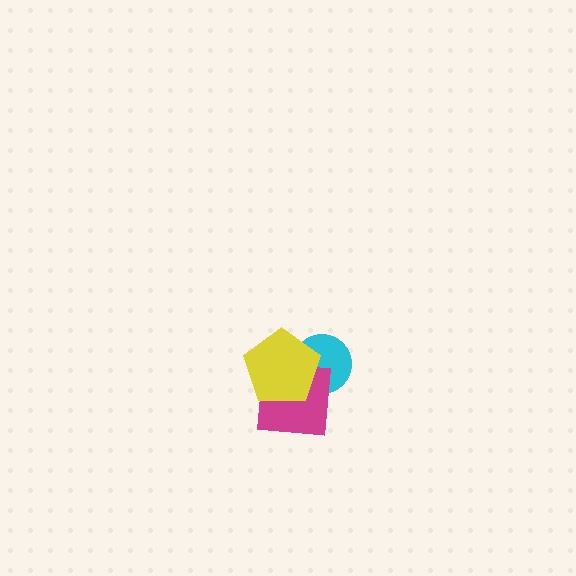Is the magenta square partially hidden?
Yes, it is partially covered by another shape.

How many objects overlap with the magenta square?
2 objects overlap with the magenta square.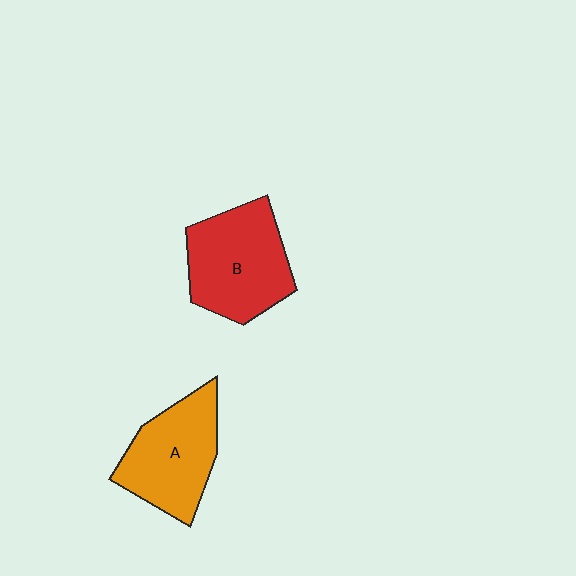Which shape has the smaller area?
Shape A (orange).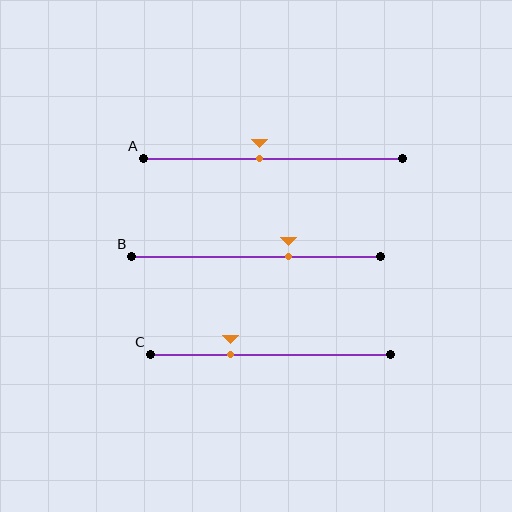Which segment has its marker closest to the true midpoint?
Segment A has its marker closest to the true midpoint.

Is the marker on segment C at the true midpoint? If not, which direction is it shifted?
No, the marker on segment C is shifted to the left by about 16% of the segment length.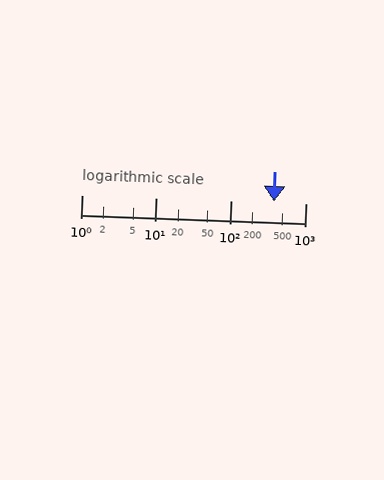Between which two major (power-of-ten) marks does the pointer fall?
The pointer is between 100 and 1000.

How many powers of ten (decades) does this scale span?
The scale spans 3 decades, from 1 to 1000.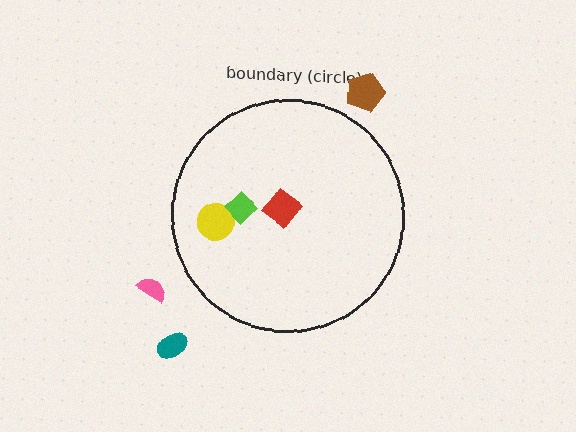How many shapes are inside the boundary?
3 inside, 3 outside.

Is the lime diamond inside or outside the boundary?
Inside.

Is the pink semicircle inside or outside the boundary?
Outside.